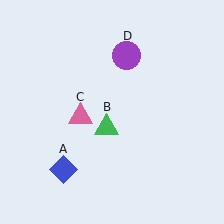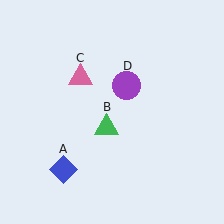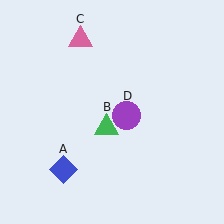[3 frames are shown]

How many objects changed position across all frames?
2 objects changed position: pink triangle (object C), purple circle (object D).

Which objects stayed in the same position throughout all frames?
Blue diamond (object A) and green triangle (object B) remained stationary.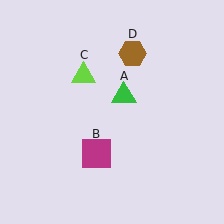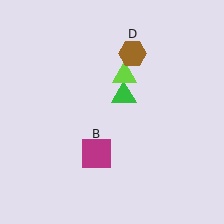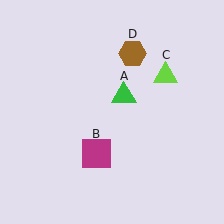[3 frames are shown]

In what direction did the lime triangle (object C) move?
The lime triangle (object C) moved right.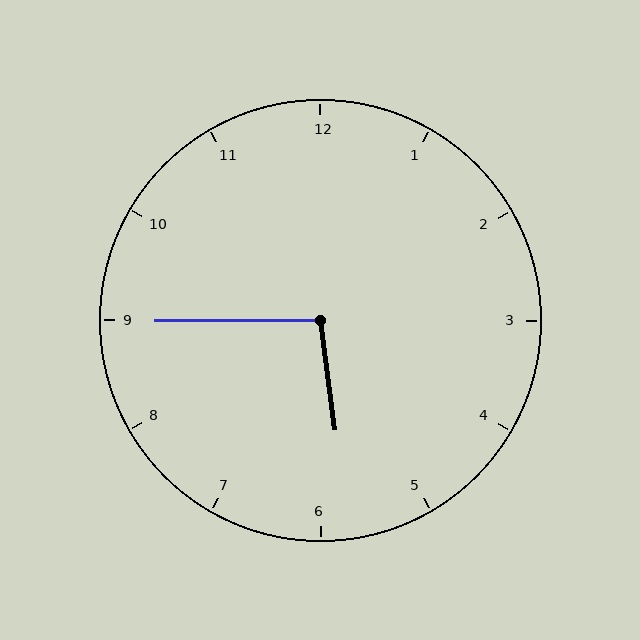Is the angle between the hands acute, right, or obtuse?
It is obtuse.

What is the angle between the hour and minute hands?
Approximately 98 degrees.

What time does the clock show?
5:45.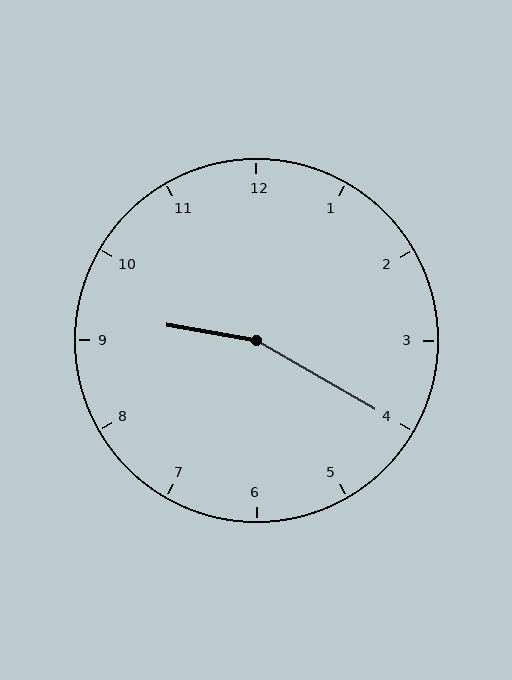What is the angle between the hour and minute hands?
Approximately 160 degrees.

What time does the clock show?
9:20.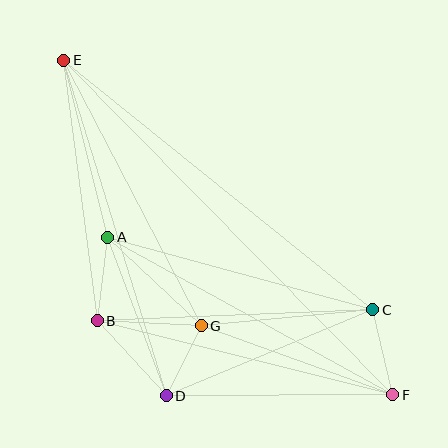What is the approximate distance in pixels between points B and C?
The distance between B and C is approximately 275 pixels.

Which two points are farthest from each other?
Points E and F are farthest from each other.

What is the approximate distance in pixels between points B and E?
The distance between B and E is approximately 263 pixels.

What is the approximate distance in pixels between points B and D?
The distance between B and D is approximately 102 pixels.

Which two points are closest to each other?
Points D and G are closest to each other.